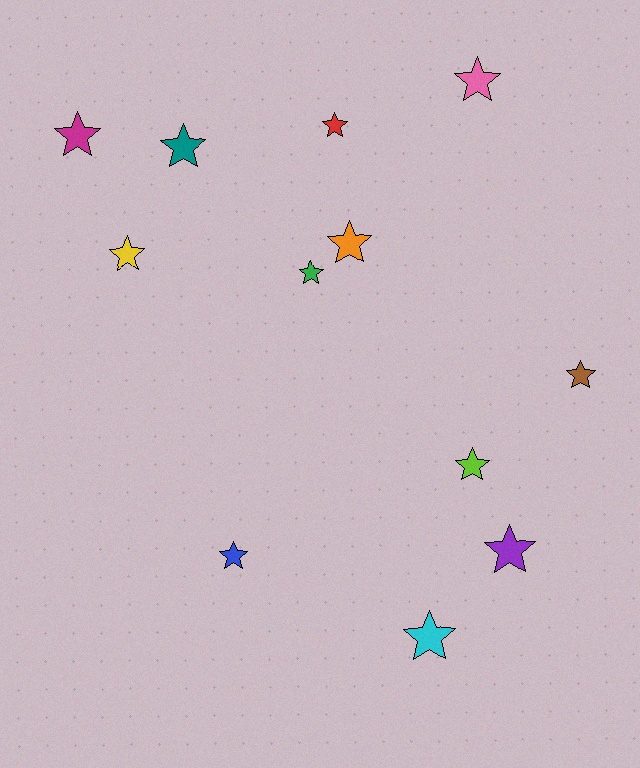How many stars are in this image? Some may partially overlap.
There are 12 stars.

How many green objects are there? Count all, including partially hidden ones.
There is 1 green object.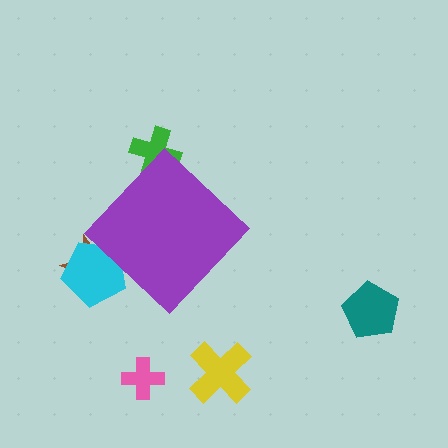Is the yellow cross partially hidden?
No, the yellow cross is fully visible.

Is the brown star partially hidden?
Yes, the brown star is partially hidden behind the purple diamond.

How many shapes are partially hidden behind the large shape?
3 shapes are partially hidden.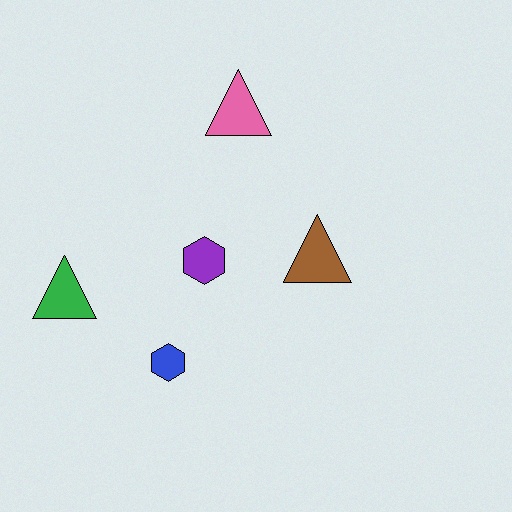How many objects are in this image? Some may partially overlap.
There are 5 objects.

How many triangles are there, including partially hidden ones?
There are 3 triangles.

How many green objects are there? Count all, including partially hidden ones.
There is 1 green object.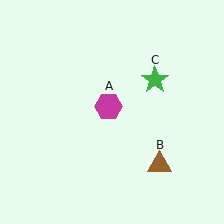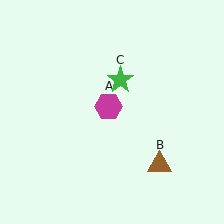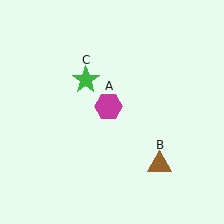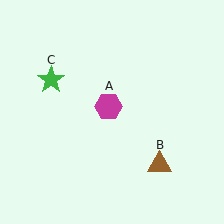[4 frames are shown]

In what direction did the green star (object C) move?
The green star (object C) moved left.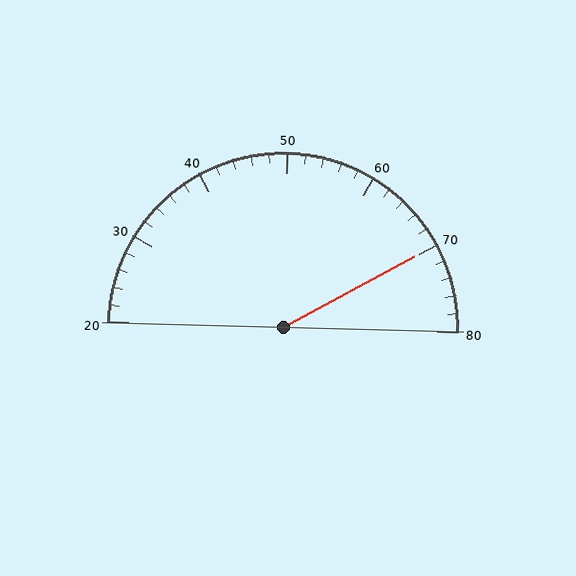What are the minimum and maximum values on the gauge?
The gauge ranges from 20 to 80.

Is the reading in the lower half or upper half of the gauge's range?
The reading is in the upper half of the range (20 to 80).